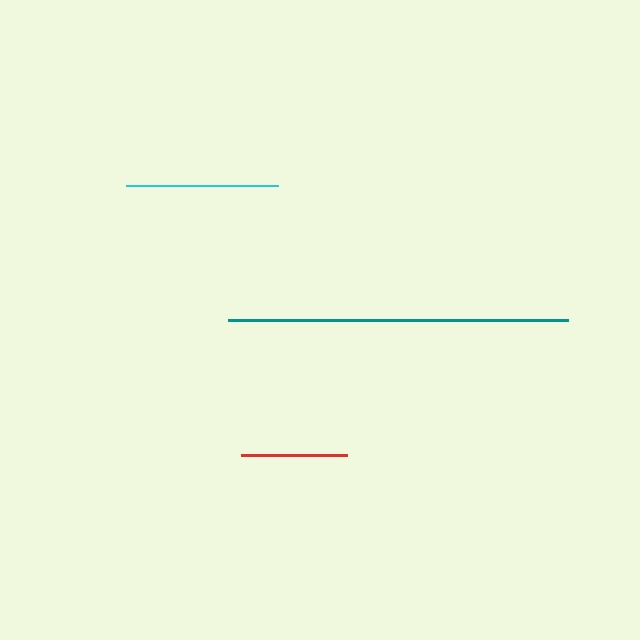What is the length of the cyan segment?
The cyan segment is approximately 152 pixels long.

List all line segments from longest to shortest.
From longest to shortest: teal, cyan, red.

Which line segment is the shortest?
The red line is the shortest at approximately 106 pixels.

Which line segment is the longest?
The teal line is the longest at approximately 339 pixels.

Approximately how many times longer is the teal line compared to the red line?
The teal line is approximately 3.2 times the length of the red line.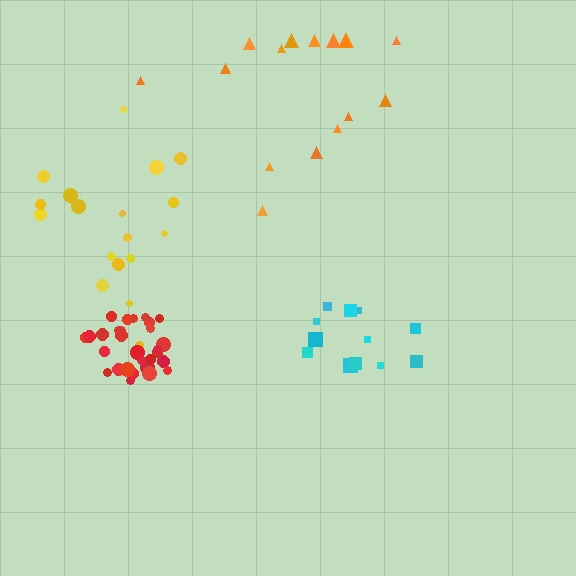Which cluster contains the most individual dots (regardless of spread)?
Red (29).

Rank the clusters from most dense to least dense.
red, cyan, yellow, orange.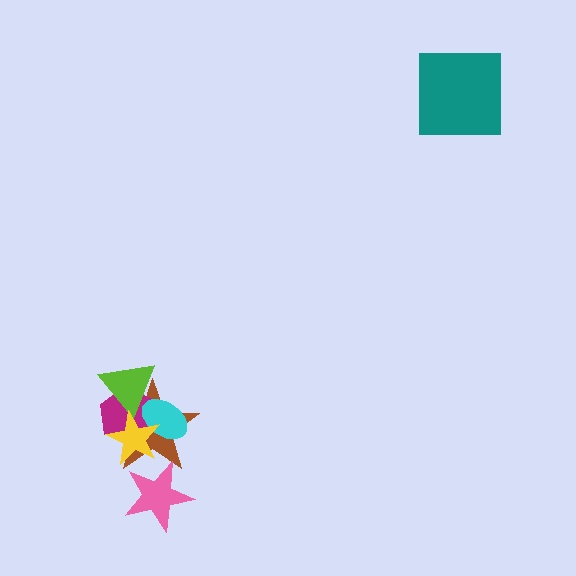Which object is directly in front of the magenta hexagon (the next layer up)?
The cyan ellipse is directly in front of the magenta hexagon.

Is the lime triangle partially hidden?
Yes, it is partially covered by another shape.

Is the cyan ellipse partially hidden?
Yes, it is partially covered by another shape.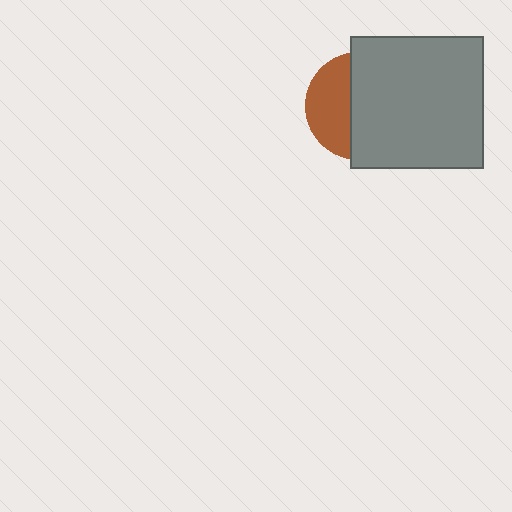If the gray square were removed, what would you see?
You would see the complete brown circle.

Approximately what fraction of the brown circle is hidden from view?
Roughly 61% of the brown circle is hidden behind the gray square.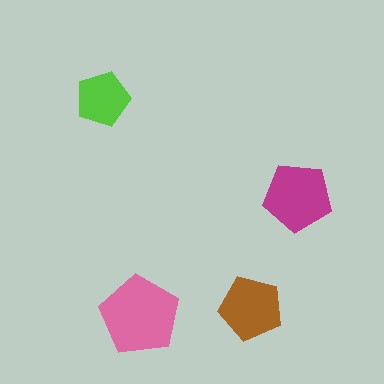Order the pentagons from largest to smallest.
the pink one, the magenta one, the brown one, the lime one.